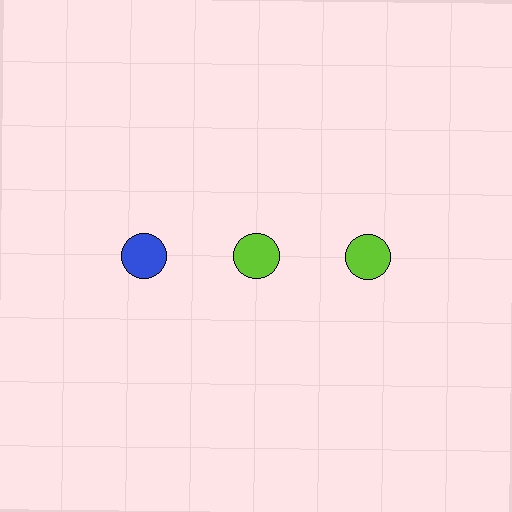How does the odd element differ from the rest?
It has a different color: blue instead of lime.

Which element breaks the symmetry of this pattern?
The blue circle in the top row, leftmost column breaks the symmetry. All other shapes are lime circles.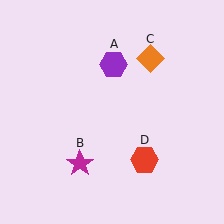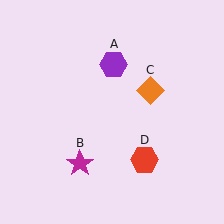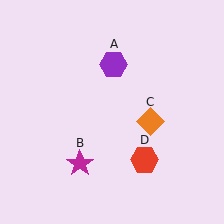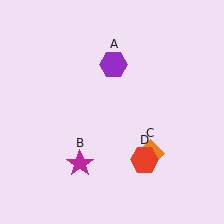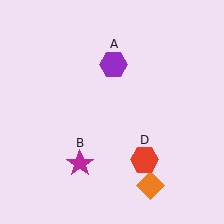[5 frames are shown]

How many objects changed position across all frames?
1 object changed position: orange diamond (object C).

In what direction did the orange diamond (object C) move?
The orange diamond (object C) moved down.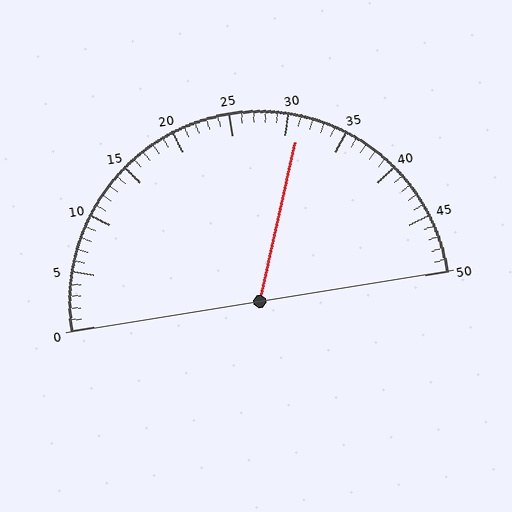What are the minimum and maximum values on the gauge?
The gauge ranges from 0 to 50.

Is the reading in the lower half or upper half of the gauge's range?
The reading is in the upper half of the range (0 to 50).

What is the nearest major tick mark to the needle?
The nearest major tick mark is 30.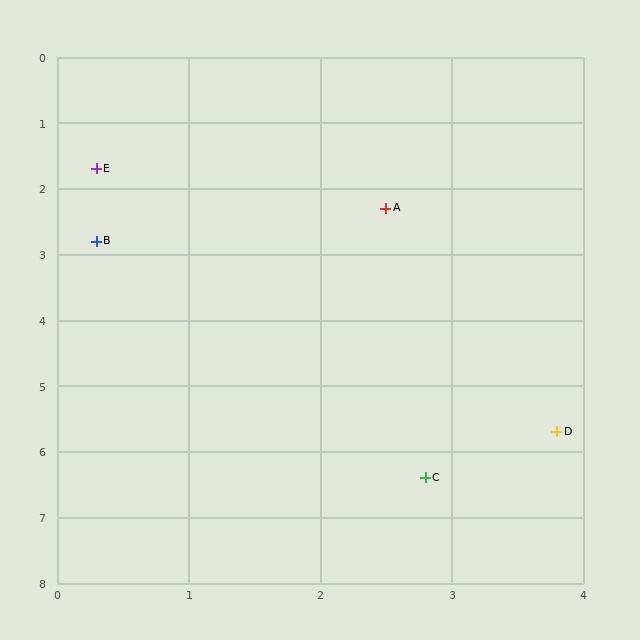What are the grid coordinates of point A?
Point A is at approximately (2.5, 2.3).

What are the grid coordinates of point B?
Point B is at approximately (0.3, 2.8).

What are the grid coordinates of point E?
Point E is at approximately (0.3, 1.7).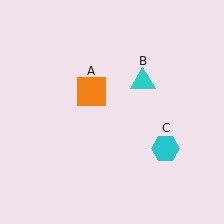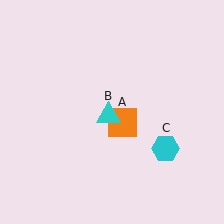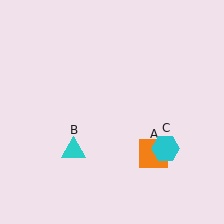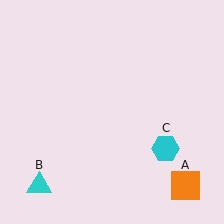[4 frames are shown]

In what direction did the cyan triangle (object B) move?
The cyan triangle (object B) moved down and to the left.